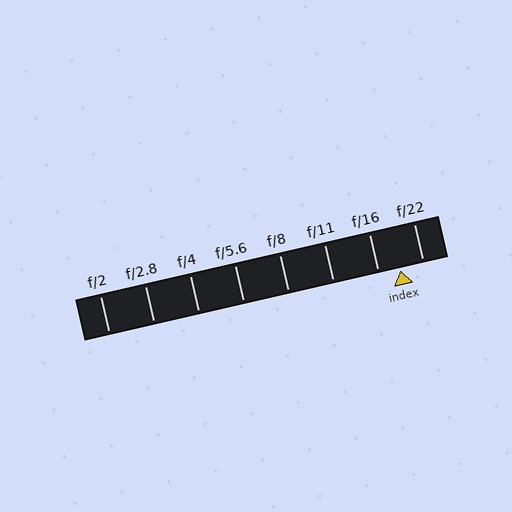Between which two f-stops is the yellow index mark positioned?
The index mark is between f/16 and f/22.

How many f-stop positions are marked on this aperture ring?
There are 8 f-stop positions marked.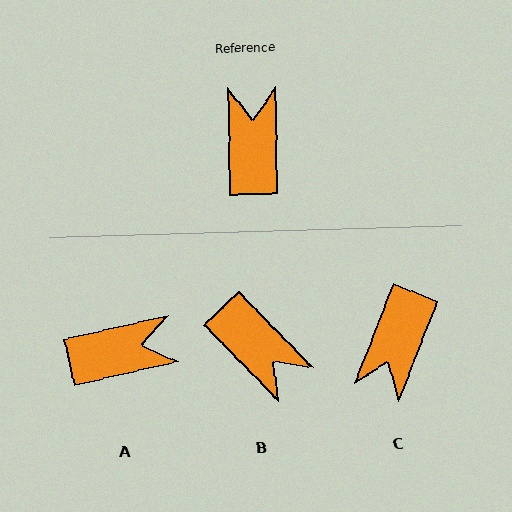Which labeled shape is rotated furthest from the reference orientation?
C, about 157 degrees away.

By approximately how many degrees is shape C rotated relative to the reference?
Approximately 157 degrees counter-clockwise.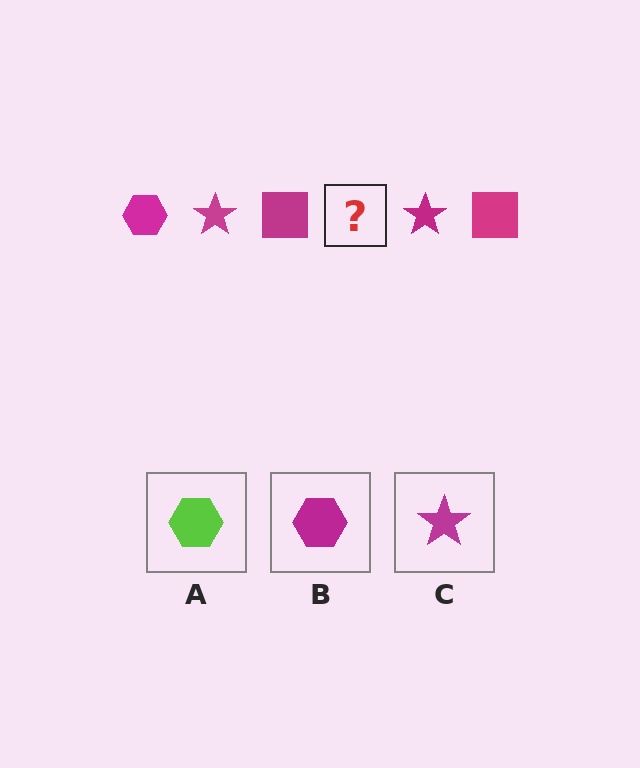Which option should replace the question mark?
Option B.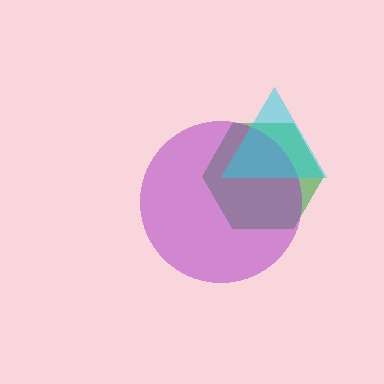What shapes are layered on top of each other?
The layered shapes are: a green hexagon, a purple circle, a cyan triangle.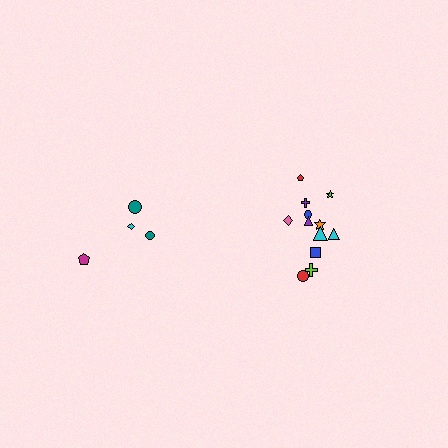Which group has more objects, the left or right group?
The right group.